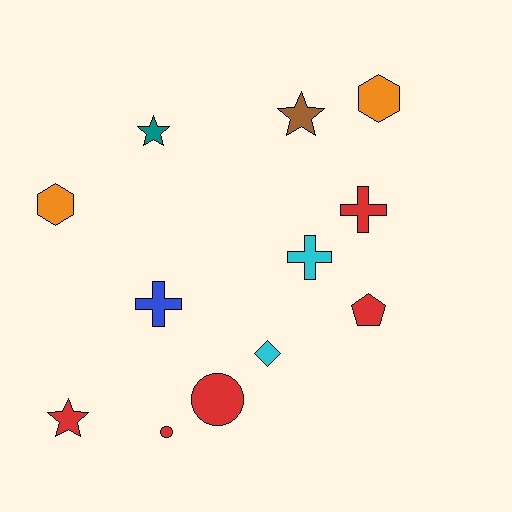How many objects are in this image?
There are 12 objects.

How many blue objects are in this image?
There is 1 blue object.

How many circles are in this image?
There are 2 circles.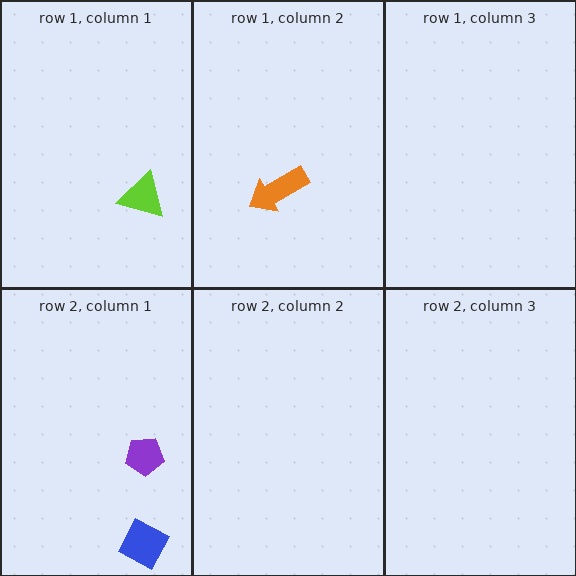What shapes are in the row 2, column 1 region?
The blue diamond, the purple pentagon.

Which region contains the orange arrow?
The row 1, column 2 region.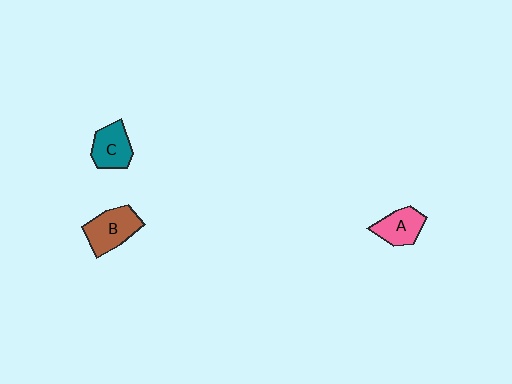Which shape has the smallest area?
Shape A (pink).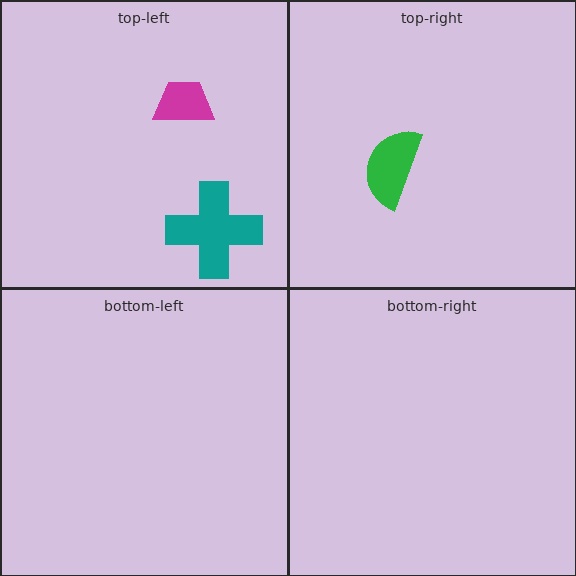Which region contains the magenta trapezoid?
The top-left region.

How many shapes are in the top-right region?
1.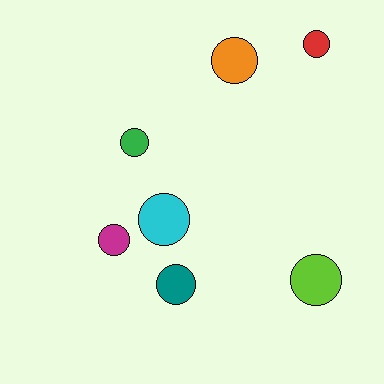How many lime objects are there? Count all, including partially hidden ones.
There is 1 lime object.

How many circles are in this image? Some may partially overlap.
There are 7 circles.